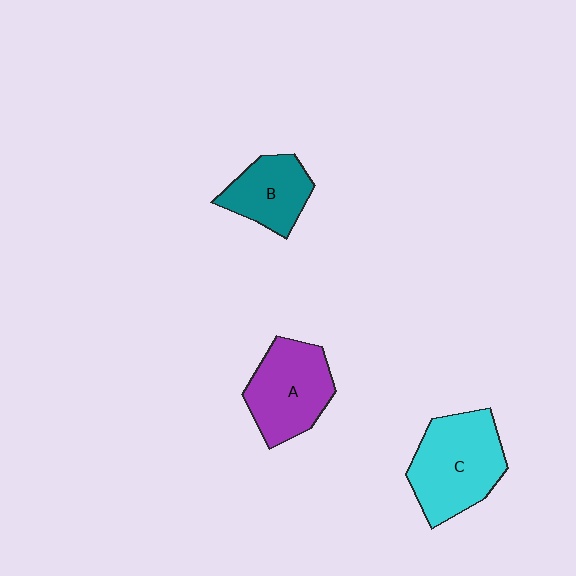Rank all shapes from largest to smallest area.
From largest to smallest: C (cyan), A (purple), B (teal).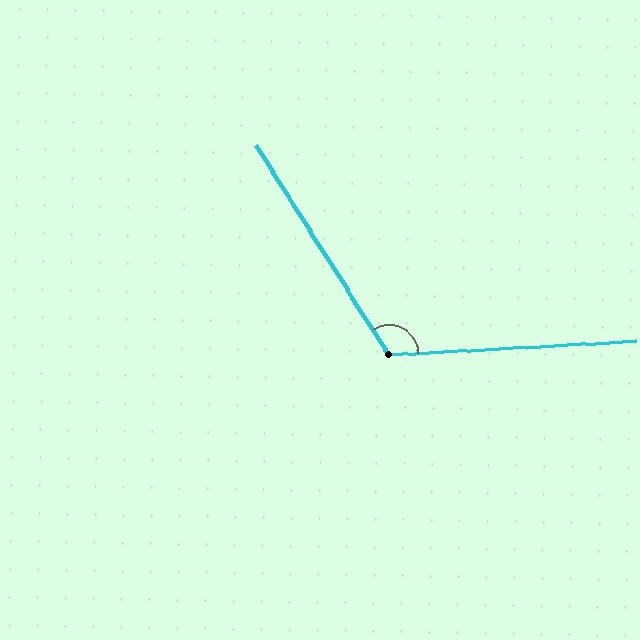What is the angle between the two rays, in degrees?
Approximately 119 degrees.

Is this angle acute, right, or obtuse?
It is obtuse.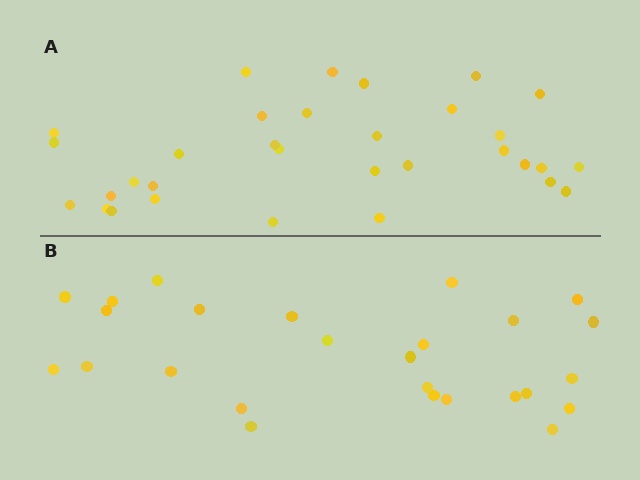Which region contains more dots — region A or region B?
Region A (the top region) has more dots.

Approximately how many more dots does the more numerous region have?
Region A has about 6 more dots than region B.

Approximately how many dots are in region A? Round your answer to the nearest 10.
About 30 dots. (The exact count is 32, which rounds to 30.)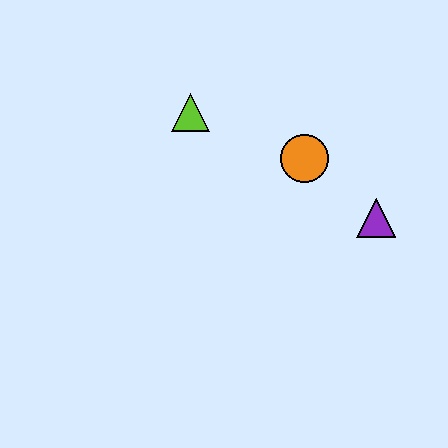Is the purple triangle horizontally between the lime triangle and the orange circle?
No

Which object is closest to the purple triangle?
The orange circle is closest to the purple triangle.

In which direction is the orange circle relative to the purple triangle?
The orange circle is to the left of the purple triangle.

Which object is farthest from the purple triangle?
The lime triangle is farthest from the purple triangle.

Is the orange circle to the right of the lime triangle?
Yes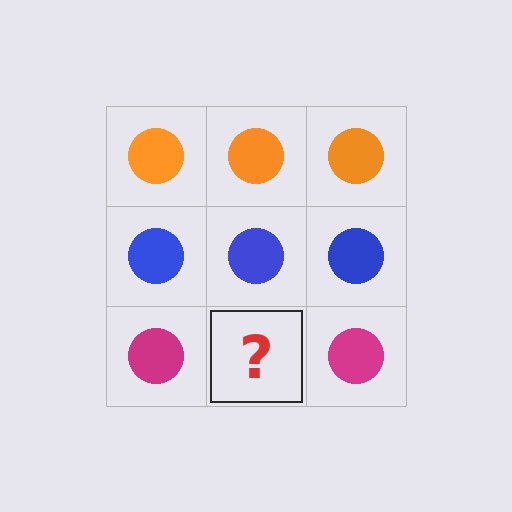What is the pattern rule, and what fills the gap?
The rule is that each row has a consistent color. The gap should be filled with a magenta circle.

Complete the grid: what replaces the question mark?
The question mark should be replaced with a magenta circle.